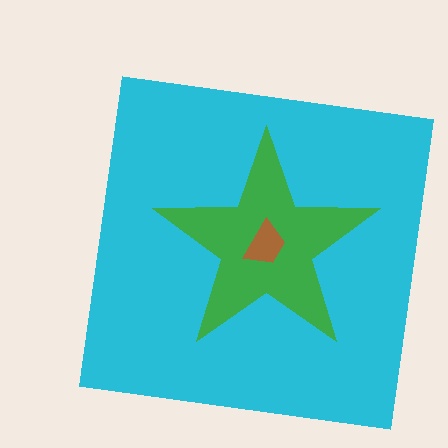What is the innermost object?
The brown trapezoid.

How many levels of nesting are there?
3.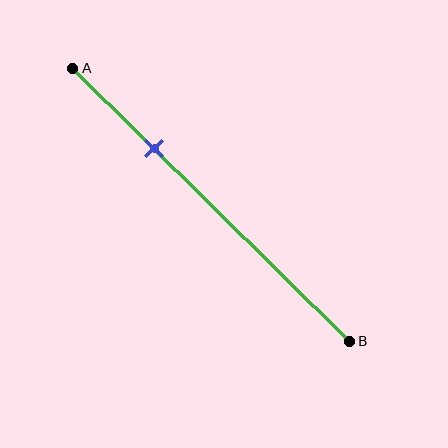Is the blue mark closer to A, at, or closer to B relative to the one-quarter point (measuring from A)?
The blue mark is closer to point B than the one-quarter point of segment AB.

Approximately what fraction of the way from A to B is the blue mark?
The blue mark is approximately 30% of the way from A to B.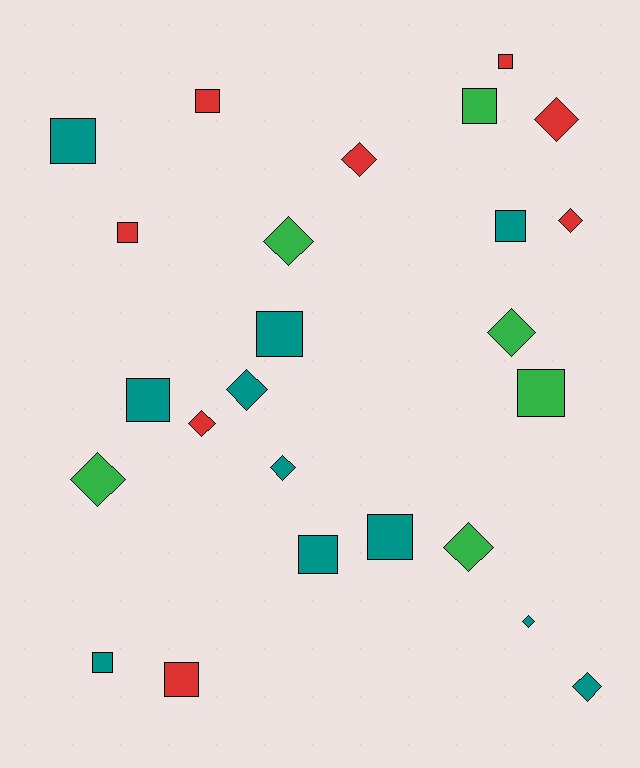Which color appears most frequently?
Teal, with 11 objects.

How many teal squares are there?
There are 7 teal squares.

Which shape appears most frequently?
Square, with 13 objects.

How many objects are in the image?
There are 25 objects.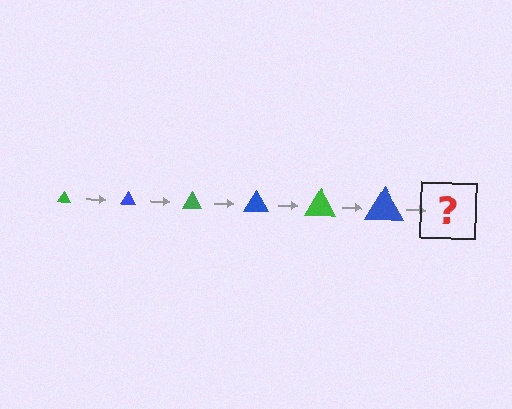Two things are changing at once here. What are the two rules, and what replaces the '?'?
The two rules are that the triangle grows larger each step and the color cycles through green and blue. The '?' should be a green triangle, larger than the previous one.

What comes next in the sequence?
The next element should be a green triangle, larger than the previous one.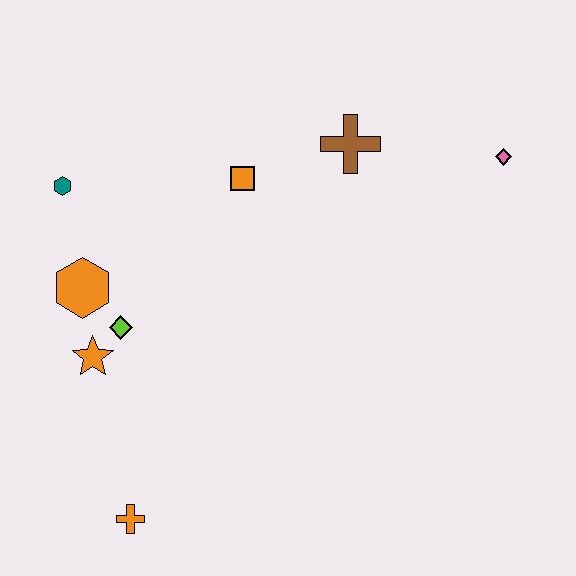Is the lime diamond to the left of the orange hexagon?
No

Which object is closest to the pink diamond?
The brown cross is closest to the pink diamond.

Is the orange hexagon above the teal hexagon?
No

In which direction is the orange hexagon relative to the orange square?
The orange hexagon is to the left of the orange square.